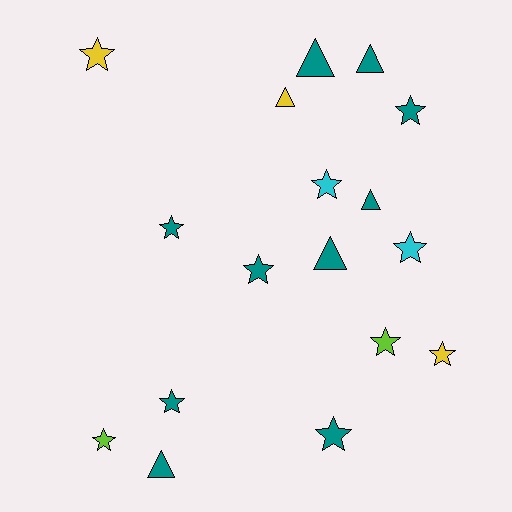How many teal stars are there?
There are 5 teal stars.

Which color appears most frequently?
Teal, with 10 objects.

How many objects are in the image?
There are 17 objects.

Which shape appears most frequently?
Star, with 11 objects.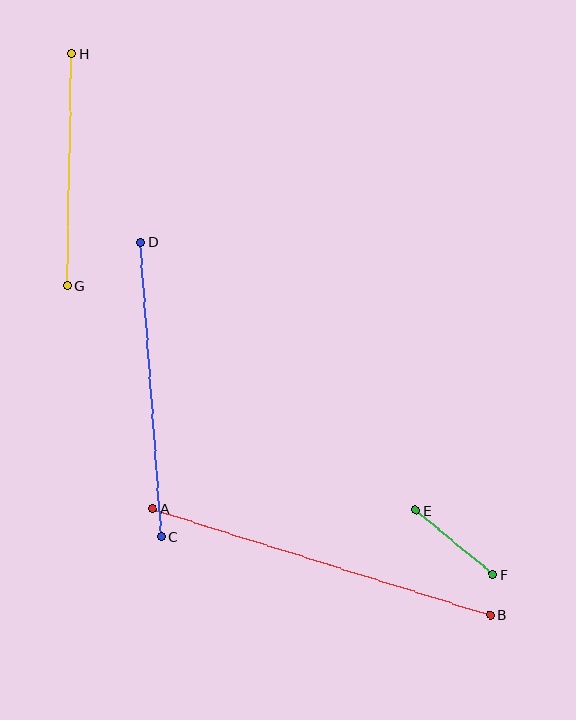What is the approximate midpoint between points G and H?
The midpoint is at approximately (69, 170) pixels.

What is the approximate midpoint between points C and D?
The midpoint is at approximately (151, 389) pixels.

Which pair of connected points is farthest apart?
Points A and B are farthest apart.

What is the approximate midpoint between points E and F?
The midpoint is at approximately (454, 542) pixels.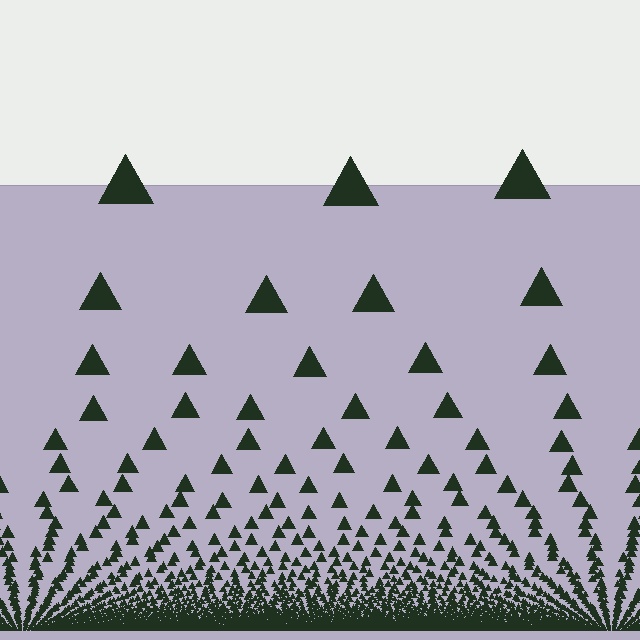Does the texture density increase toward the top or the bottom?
Density increases toward the bottom.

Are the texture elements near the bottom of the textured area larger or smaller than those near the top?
Smaller. The gradient is inverted — elements near the bottom are smaller and denser.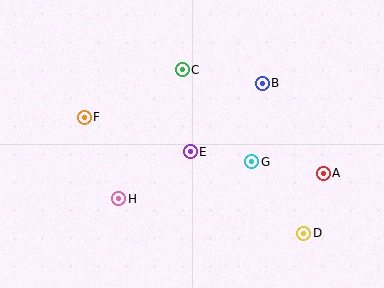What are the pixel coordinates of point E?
Point E is at (190, 152).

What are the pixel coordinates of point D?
Point D is at (304, 233).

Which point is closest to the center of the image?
Point E at (190, 152) is closest to the center.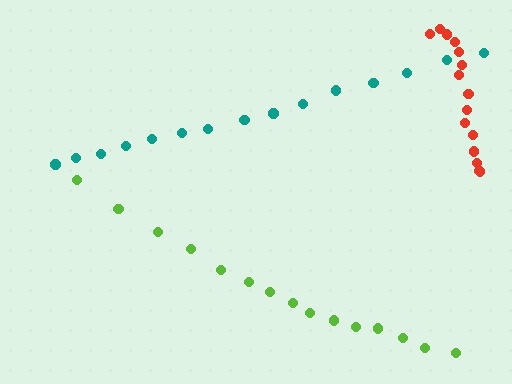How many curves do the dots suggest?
There are 3 distinct paths.